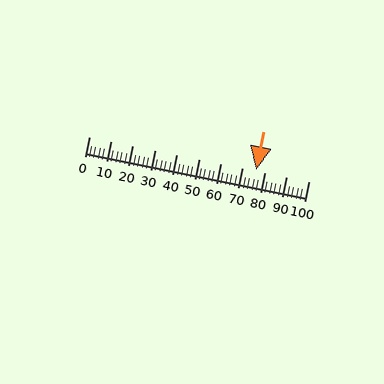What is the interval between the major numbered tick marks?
The major tick marks are spaced 10 units apart.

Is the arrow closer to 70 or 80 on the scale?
The arrow is closer to 80.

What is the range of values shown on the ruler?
The ruler shows values from 0 to 100.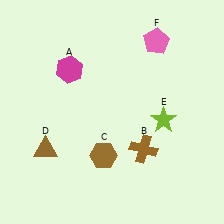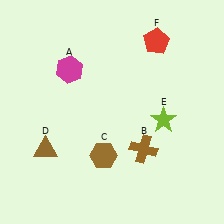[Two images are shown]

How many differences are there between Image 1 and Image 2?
There is 1 difference between the two images.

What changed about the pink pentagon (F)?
In Image 1, F is pink. In Image 2, it changed to red.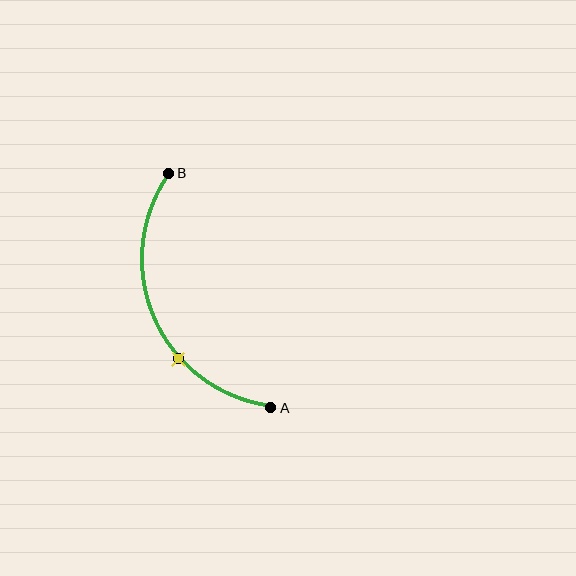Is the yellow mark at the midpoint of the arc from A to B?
No. The yellow mark lies on the arc but is closer to endpoint A. The arc midpoint would be at the point on the curve equidistant along the arc from both A and B.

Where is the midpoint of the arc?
The arc midpoint is the point on the curve farthest from the straight line joining A and B. It sits to the left of that line.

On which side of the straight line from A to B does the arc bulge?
The arc bulges to the left of the straight line connecting A and B.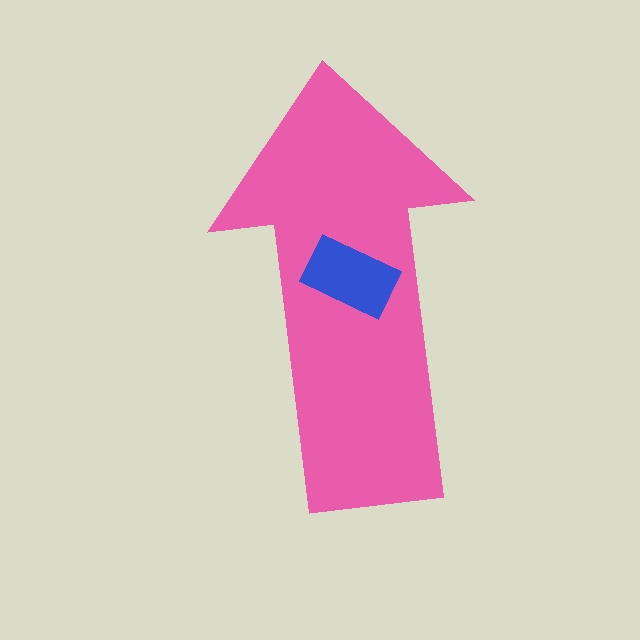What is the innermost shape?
The blue rectangle.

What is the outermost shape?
The pink arrow.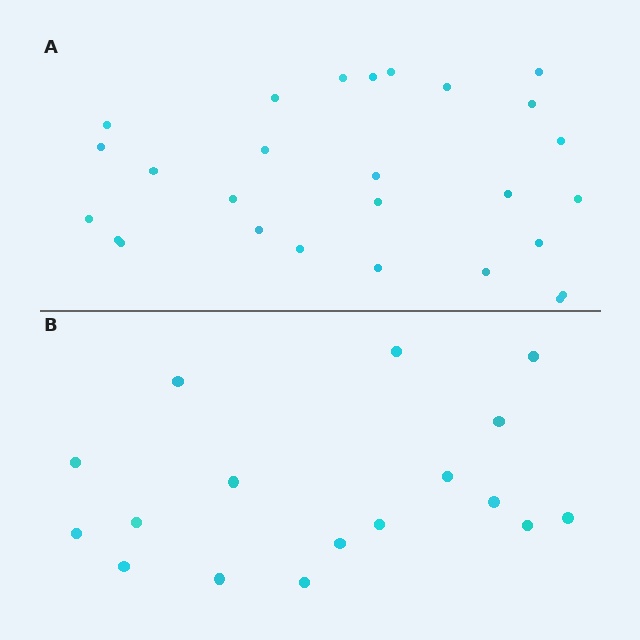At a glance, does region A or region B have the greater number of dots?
Region A (the top region) has more dots.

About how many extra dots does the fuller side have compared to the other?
Region A has roughly 10 or so more dots than region B.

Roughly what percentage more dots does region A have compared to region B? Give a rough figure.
About 60% more.